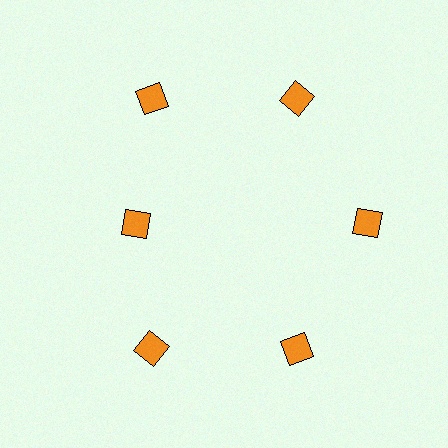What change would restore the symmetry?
The symmetry would be restored by moving it outward, back onto the ring so that all 6 diamonds sit at equal angles and equal distance from the center.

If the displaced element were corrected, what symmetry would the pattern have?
It would have 6-fold rotational symmetry — the pattern would map onto itself every 60 degrees.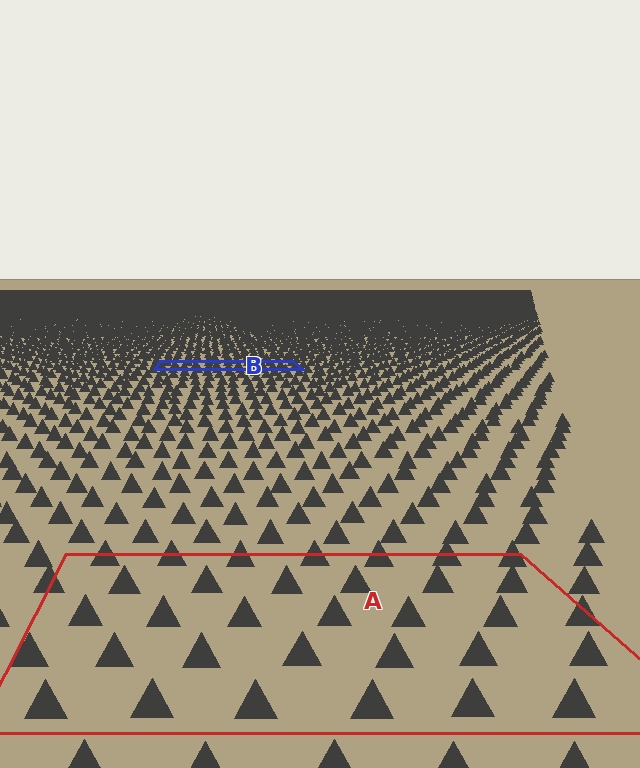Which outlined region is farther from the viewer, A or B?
Region B is farther from the viewer — the texture elements inside it appear smaller and more densely packed.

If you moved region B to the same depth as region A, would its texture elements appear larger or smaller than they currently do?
They would appear larger. At a closer depth, the same texture elements are projected at a bigger on-screen size.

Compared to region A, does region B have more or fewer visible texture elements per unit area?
Region B has more texture elements per unit area — they are packed more densely because it is farther away.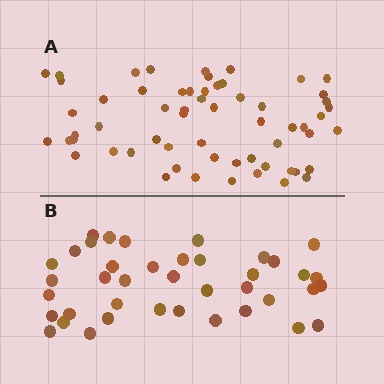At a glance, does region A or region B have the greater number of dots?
Region A (the top region) has more dots.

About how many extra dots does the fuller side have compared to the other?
Region A has approximately 20 more dots than region B.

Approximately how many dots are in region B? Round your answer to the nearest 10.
About 40 dots.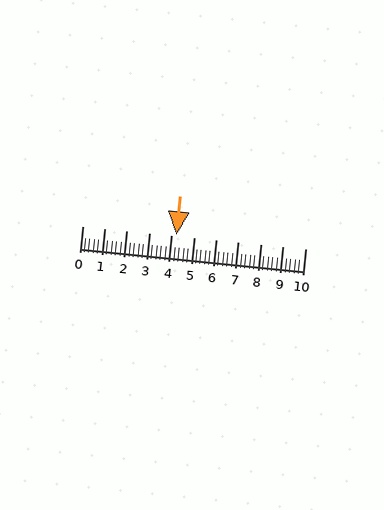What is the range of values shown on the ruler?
The ruler shows values from 0 to 10.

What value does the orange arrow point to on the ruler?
The orange arrow points to approximately 4.2.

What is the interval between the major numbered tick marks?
The major tick marks are spaced 1 units apart.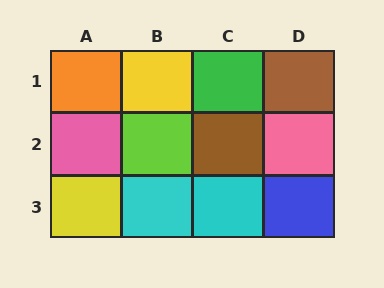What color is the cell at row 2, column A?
Pink.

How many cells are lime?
1 cell is lime.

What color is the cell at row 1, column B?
Yellow.